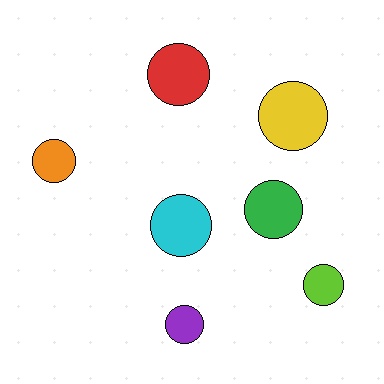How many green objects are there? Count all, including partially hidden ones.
There is 1 green object.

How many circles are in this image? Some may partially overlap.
There are 7 circles.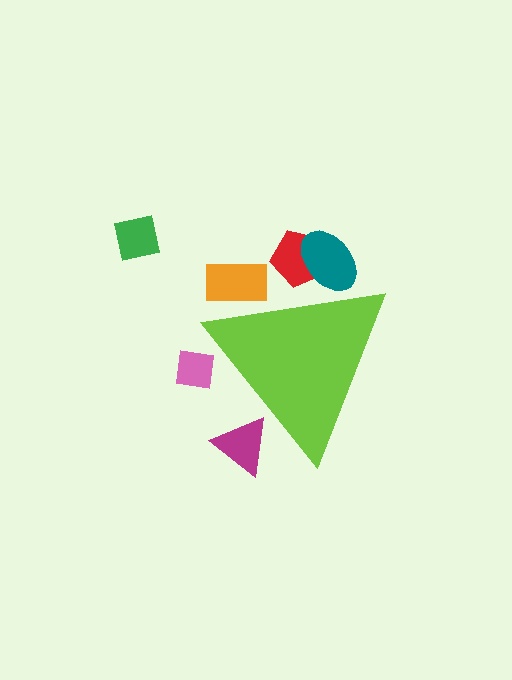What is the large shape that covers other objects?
A lime triangle.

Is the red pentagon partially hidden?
Yes, the red pentagon is partially hidden behind the lime triangle.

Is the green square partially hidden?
No, the green square is fully visible.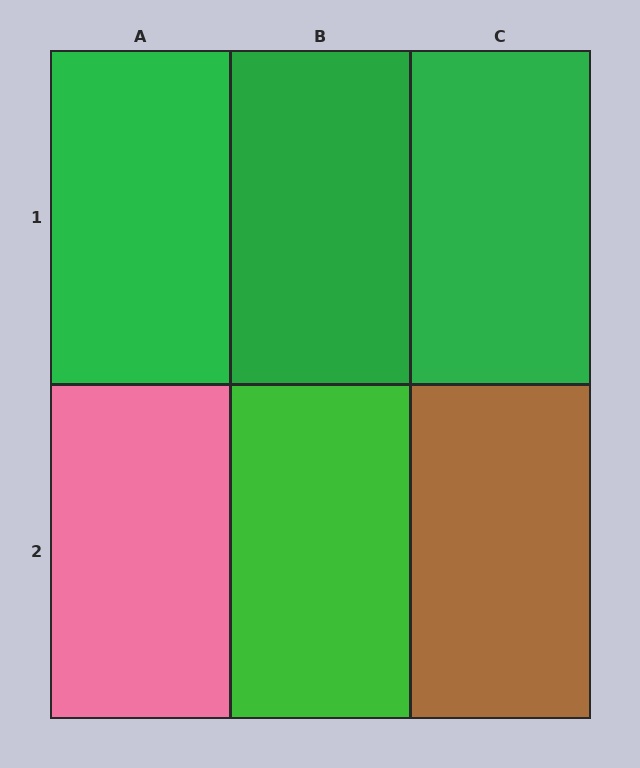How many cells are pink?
1 cell is pink.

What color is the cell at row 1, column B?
Green.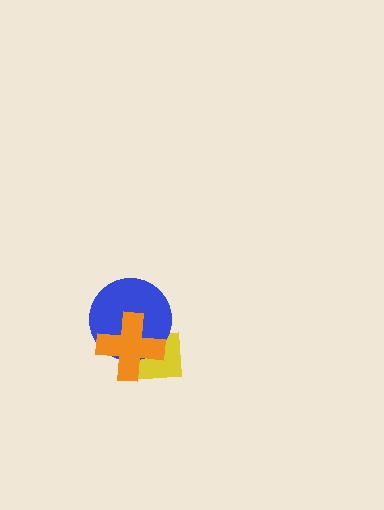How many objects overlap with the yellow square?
2 objects overlap with the yellow square.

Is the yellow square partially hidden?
Yes, it is partially covered by another shape.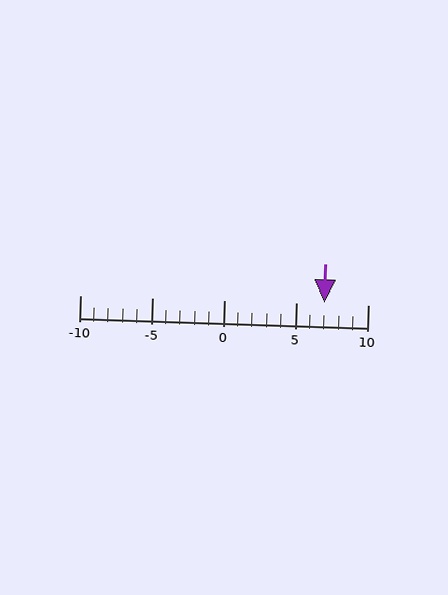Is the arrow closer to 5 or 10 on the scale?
The arrow is closer to 5.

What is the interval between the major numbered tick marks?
The major tick marks are spaced 5 units apart.